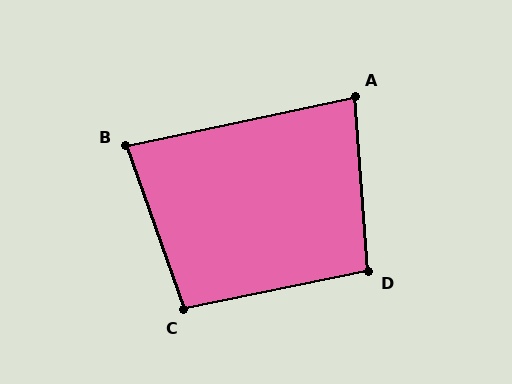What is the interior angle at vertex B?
Approximately 83 degrees (acute).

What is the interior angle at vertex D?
Approximately 97 degrees (obtuse).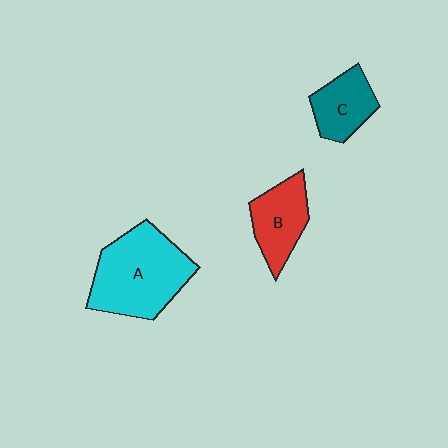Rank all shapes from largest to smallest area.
From largest to smallest: A (cyan), B (red), C (teal).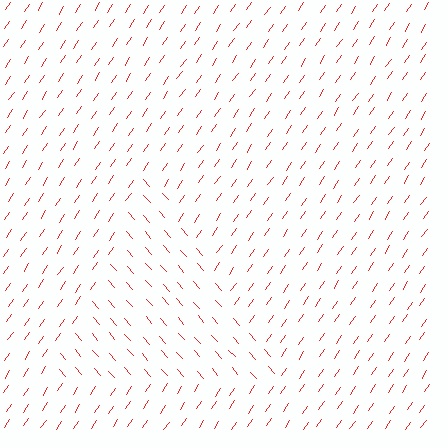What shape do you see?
I see a triangle.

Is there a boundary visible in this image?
Yes, there is a texture boundary formed by a change in line orientation.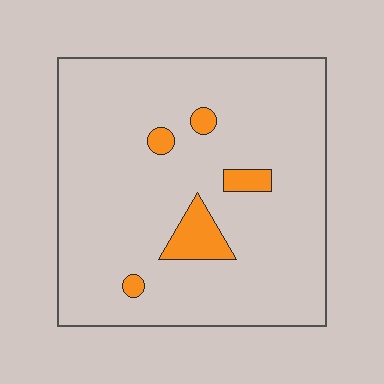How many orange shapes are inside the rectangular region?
5.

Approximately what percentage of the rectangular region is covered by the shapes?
Approximately 10%.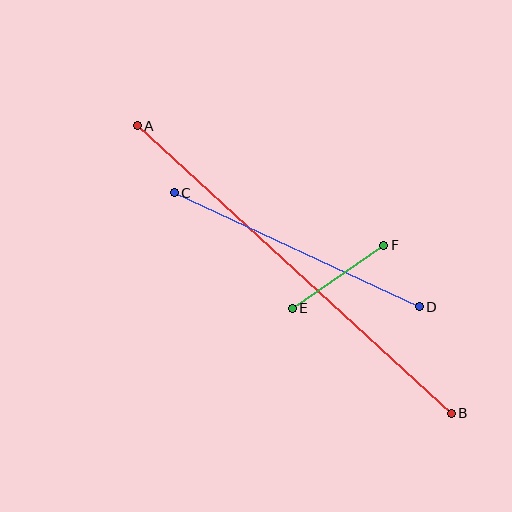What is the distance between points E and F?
The distance is approximately 111 pixels.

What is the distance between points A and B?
The distance is approximately 426 pixels.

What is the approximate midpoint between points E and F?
The midpoint is at approximately (338, 277) pixels.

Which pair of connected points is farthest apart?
Points A and B are farthest apart.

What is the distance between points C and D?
The distance is approximately 271 pixels.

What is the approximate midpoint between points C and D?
The midpoint is at approximately (297, 250) pixels.